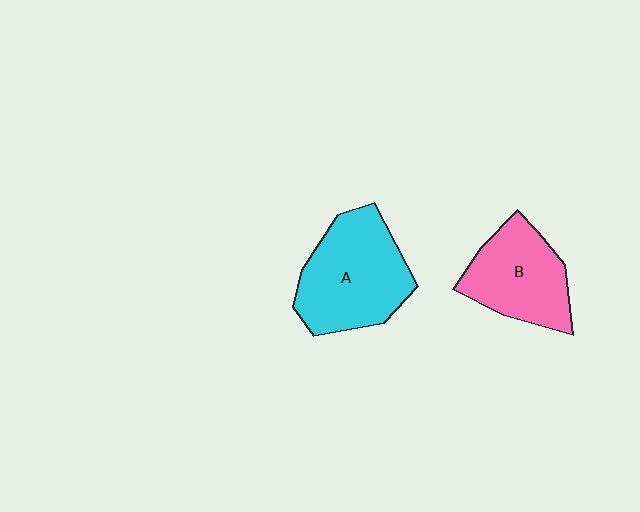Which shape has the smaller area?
Shape B (pink).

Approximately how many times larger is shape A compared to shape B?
Approximately 1.3 times.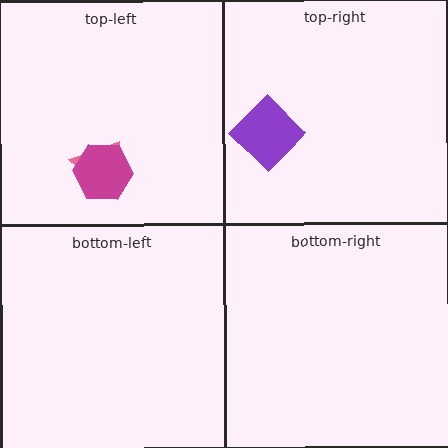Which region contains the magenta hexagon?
The top-left region.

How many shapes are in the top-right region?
1.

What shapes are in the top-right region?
The purple diamond.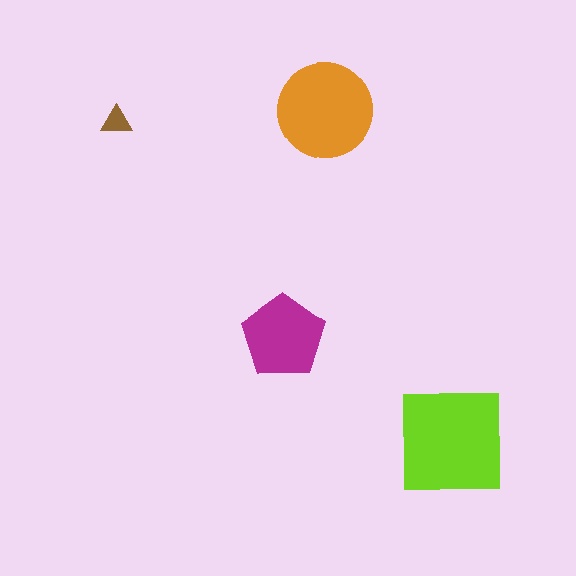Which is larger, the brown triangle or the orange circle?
The orange circle.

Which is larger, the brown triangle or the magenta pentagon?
The magenta pentagon.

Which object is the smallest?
The brown triangle.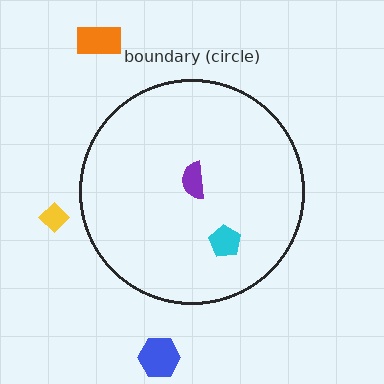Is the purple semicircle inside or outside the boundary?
Inside.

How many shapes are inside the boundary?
2 inside, 3 outside.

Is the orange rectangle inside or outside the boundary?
Outside.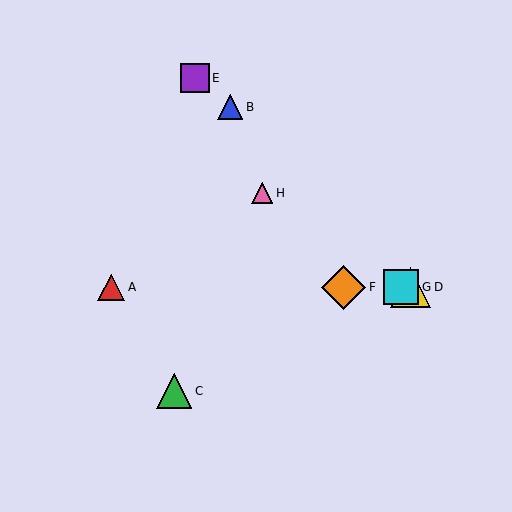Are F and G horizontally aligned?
Yes, both are at y≈287.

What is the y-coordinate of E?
Object E is at y≈78.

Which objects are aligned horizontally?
Objects A, D, F, G are aligned horizontally.